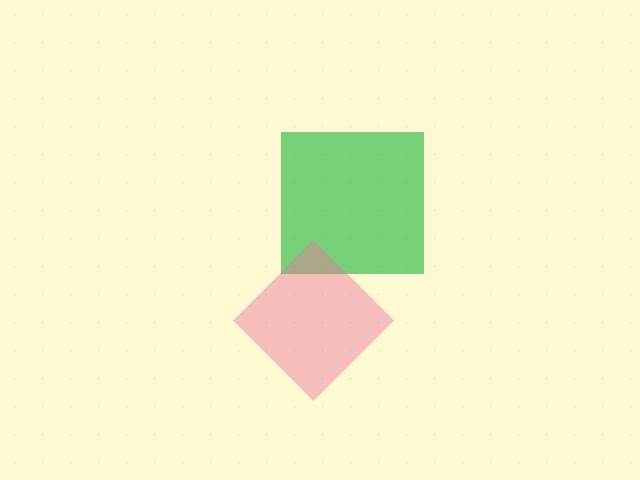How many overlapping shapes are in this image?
There are 2 overlapping shapes in the image.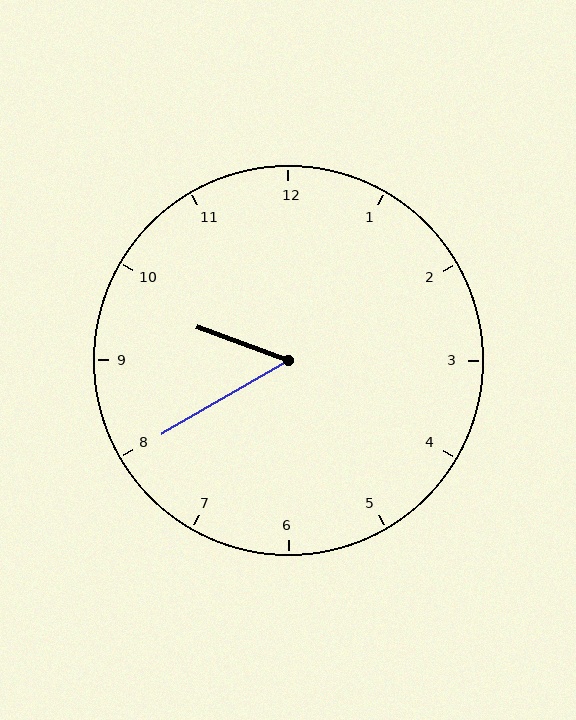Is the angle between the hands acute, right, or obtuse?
It is acute.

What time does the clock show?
9:40.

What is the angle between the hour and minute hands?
Approximately 50 degrees.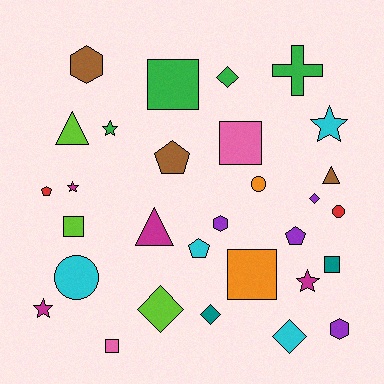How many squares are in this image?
There are 6 squares.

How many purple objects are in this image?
There are 4 purple objects.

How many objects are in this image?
There are 30 objects.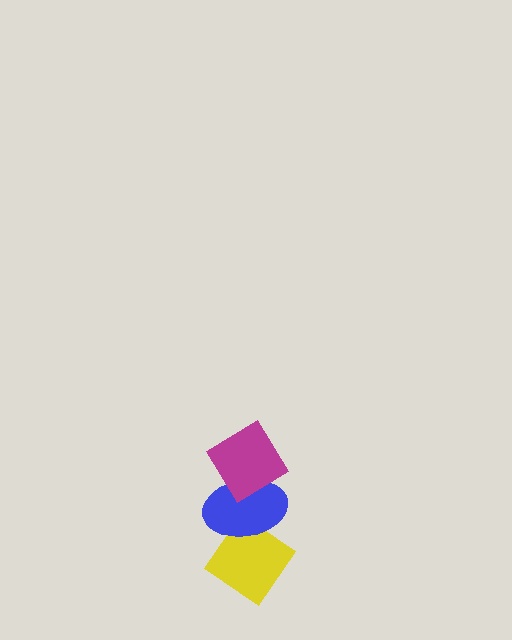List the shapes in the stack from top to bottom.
From top to bottom: the magenta diamond, the blue ellipse, the yellow diamond.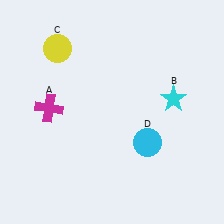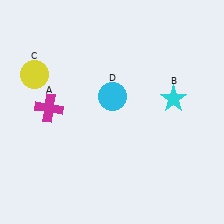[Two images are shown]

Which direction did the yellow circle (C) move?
The yellow circle (C) moved down.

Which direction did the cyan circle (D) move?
The cyan circle (D) moved up.